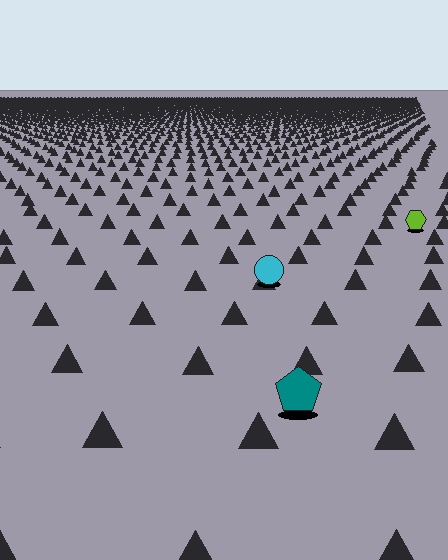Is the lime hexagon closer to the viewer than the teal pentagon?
No. The teal pentagon is closer — you can tell from the texture gradient: the ground texture is coarser near it.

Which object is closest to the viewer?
The teal pentagon is closest. The texture marks near it are larger and more spread out.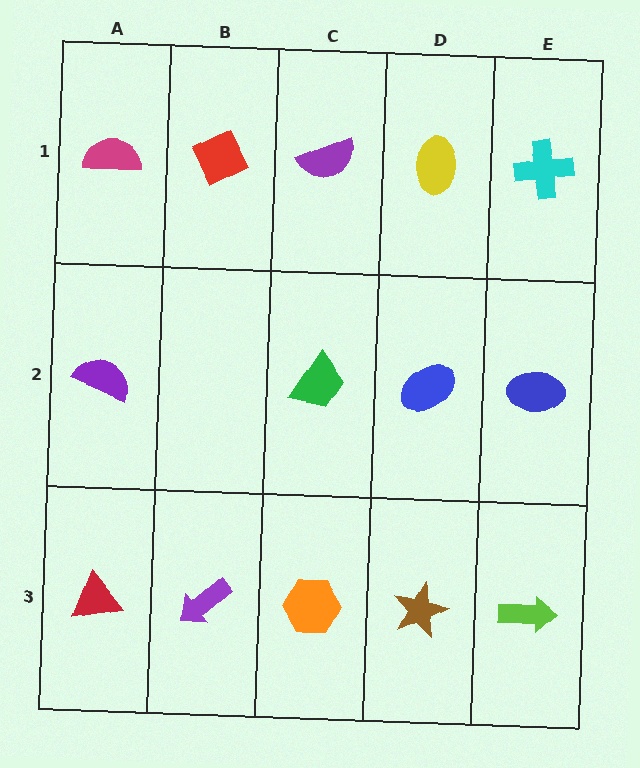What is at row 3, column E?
A lime arrow.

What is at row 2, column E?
A blue ellipse.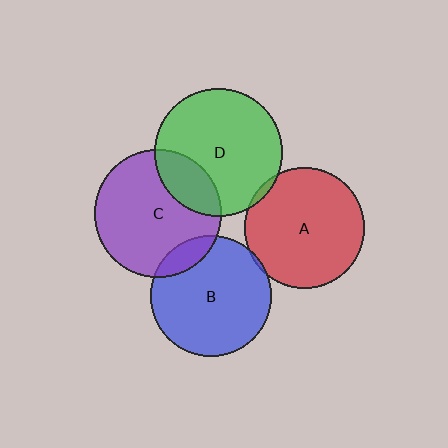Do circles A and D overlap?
Yes.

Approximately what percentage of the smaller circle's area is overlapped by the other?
Approximately 5%.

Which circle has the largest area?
Circle D (green).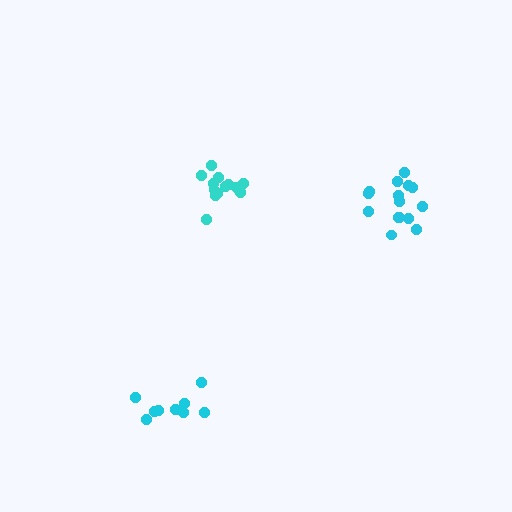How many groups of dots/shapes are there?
There are 3 groups.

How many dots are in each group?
Group 1: 13 dots, Group 2: 9 dots, Group 3: 15 dots (37 total).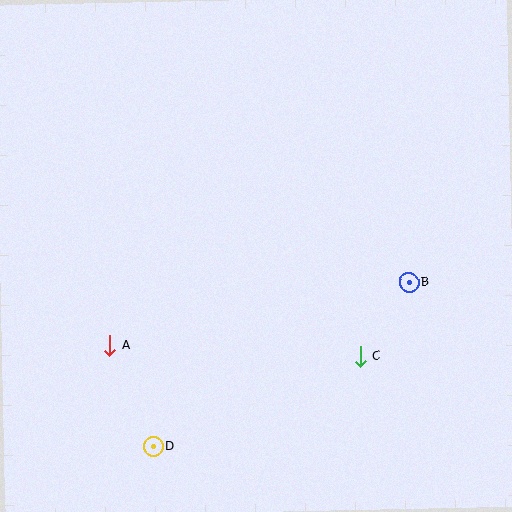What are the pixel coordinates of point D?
Point D is at (153, 446).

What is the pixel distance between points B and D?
The distance between B and D is 304 pixels.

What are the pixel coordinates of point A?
Point A is at (110, 345).